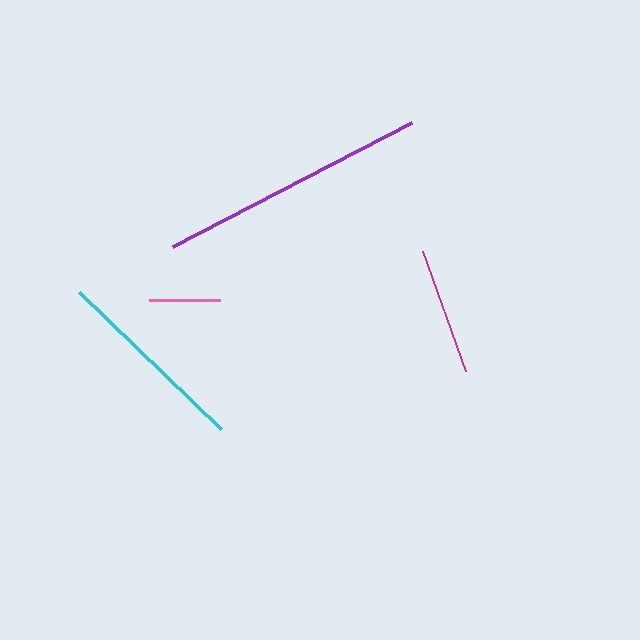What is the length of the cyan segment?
The cyan segment is approximately 197 pixels long.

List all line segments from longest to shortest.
From longest to shortest: purple, cyan, magenta, pink.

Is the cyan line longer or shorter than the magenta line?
The cyan line is longer than the magenta line.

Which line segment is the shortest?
The pink line is the shortest at approximately 71 pixels.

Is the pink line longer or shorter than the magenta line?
The magenta line is longer than the pink line.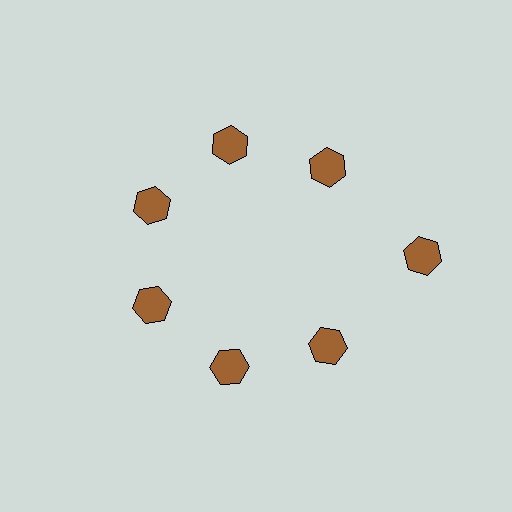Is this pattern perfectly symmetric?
No. The 7 brown hexagons are arranged in a ring, but one element near the 3 o'clock position is pushed outward from the center, breaking the 7-fold rotational symmetry.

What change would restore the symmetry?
The symmetry would be restored by moving it inward, back onto the ring so that all 7 hexagons sit at equal angles and equal distance from the center.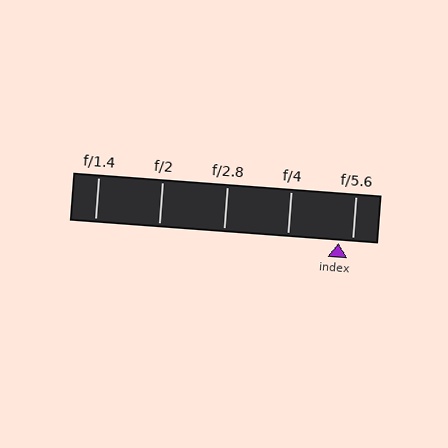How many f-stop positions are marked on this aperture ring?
There are 5 f-stop positions marked.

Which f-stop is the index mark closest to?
The index mark is closest to f/5.6.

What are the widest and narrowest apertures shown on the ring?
The widest aperture shown is f/1.4 and the narrowest is f/5.6.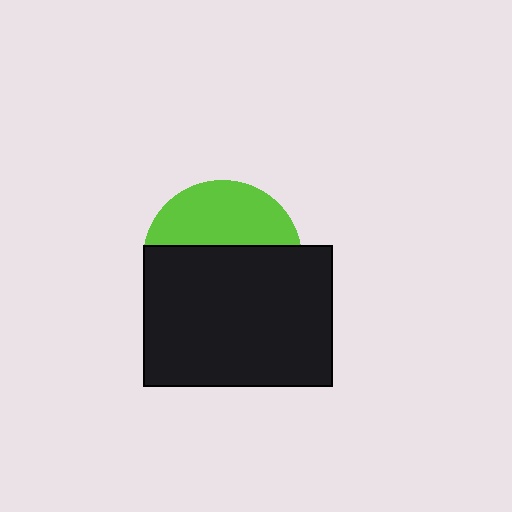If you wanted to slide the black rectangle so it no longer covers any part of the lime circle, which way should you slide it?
Slide it down — that is the most direct way to separate the two shapes.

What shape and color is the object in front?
The object in front is a black rectangle.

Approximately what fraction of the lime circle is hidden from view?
Roughly 61% of the lime circle is hidden behind the black rectangle.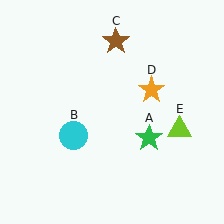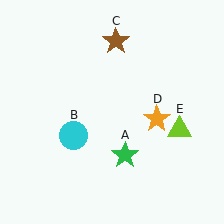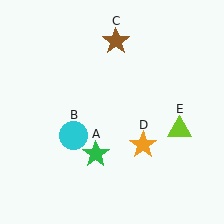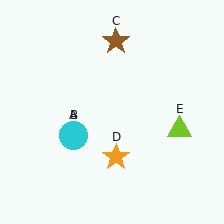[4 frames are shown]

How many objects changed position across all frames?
2 objects changed position: green star (object A), orange star (object D).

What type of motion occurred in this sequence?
The green star (object A), orange star (object D) rotated clockwise around the center of the scene.